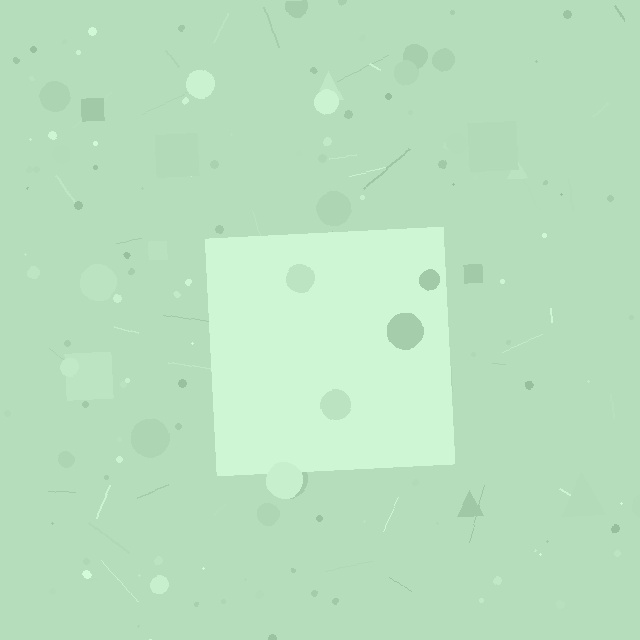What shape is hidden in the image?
A square is hidden in the image.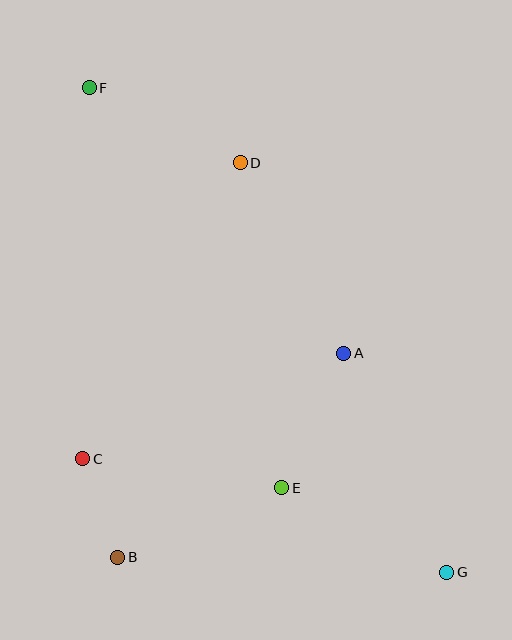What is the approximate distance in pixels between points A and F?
The distance between A and F is approximately 367 pixels.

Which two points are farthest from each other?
Points F and G are farthest from each other.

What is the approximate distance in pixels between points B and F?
The distance between B and F is approximately 470 pixels.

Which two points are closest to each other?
Points B and C are closest to each other.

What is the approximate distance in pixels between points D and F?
The distance between D and F is approximately 168 pixels.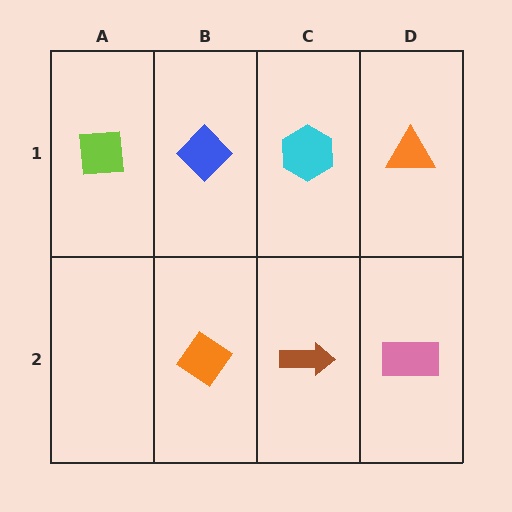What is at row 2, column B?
An orange diamond.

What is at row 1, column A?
A lime square.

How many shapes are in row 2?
3 shapes.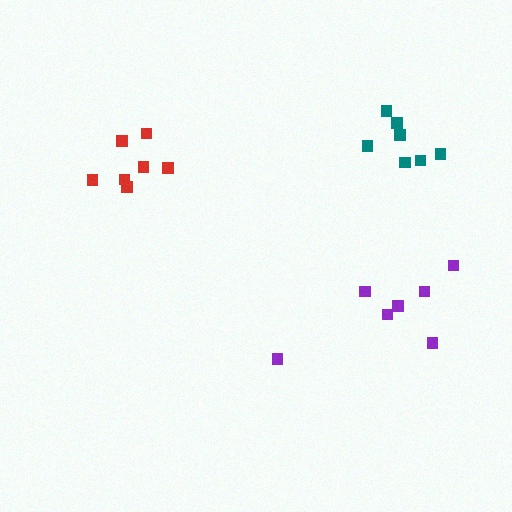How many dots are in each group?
Group 1: 7 dots, Group 2: 7 dots, Group 3: 7 dots (21 total).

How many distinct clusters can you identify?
There are 3 distinct clusters.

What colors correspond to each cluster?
The clusters are colored: teal, purple, red.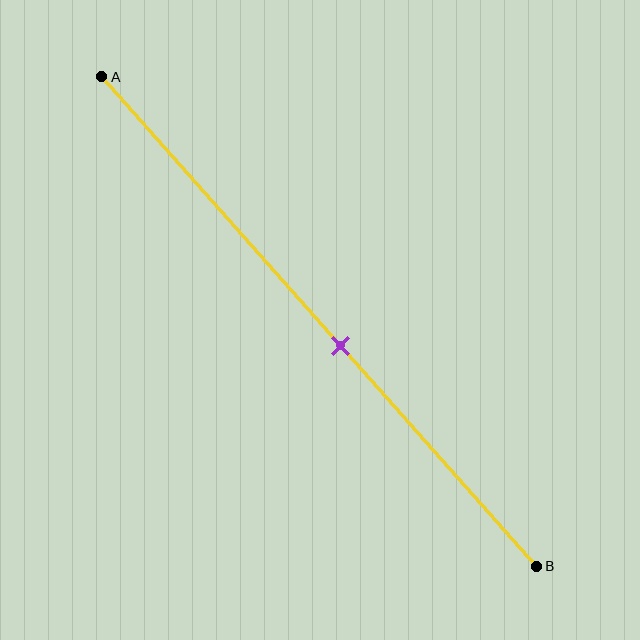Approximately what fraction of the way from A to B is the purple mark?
The purple mark is approximately 55% of the way from A to B.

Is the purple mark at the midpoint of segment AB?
No, the mark is at about 55% from A, not at the 50% midpoint.